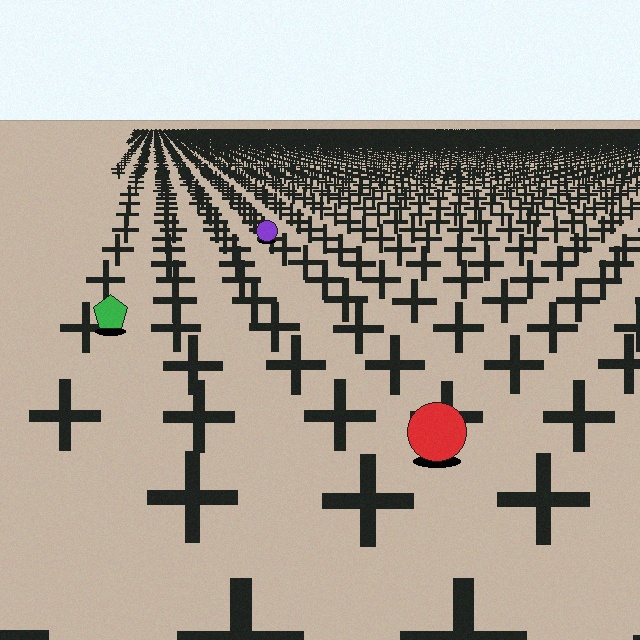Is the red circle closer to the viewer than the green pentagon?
Yes. The red circle is closer — you can tell from the texture gradient: the ground texture is coarser near it.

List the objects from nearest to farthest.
From nearest to farthest: the red circle, the green pentagon, the purple circle.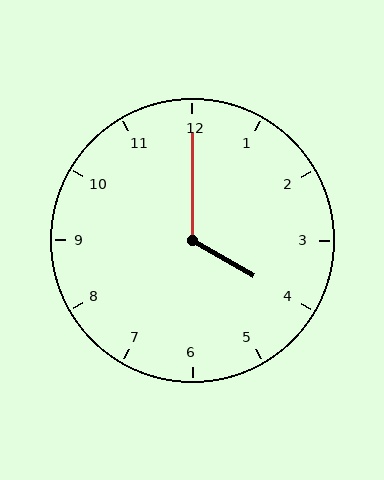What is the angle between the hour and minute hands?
Approximately 120 degrees.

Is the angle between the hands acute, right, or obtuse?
It is obtuse.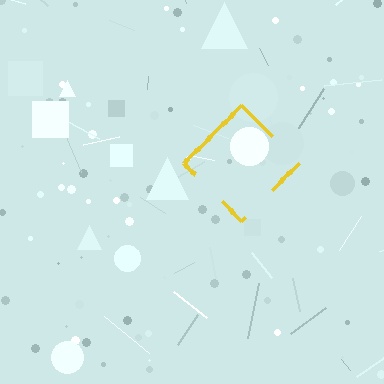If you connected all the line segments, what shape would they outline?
They would outline a diamond.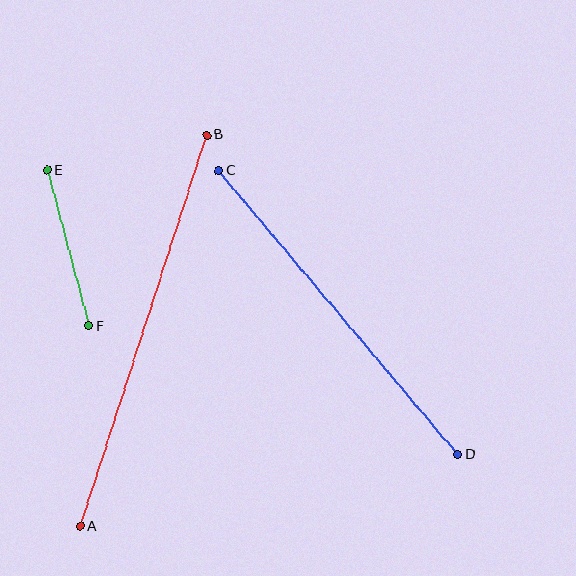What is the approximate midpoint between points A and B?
The midpoint is at approximately (144, 331) pixels.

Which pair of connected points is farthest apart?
Points A and B are farthest apart.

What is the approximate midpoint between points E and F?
The midpoint is at approximately (68, 248) pixels.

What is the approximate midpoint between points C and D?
The midpoint is at approximately (338, 313) pixels.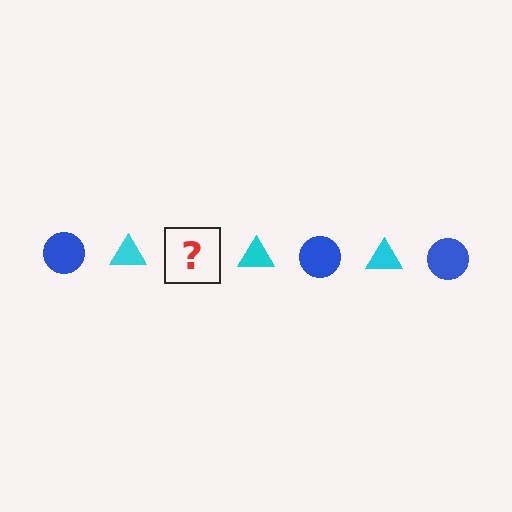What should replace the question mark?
The question mark should be replaced with a blue circle.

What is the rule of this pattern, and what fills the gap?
The rule is that the pattern alternates between blue circle and cyan triangle. The gap should be filled with a blue circle.